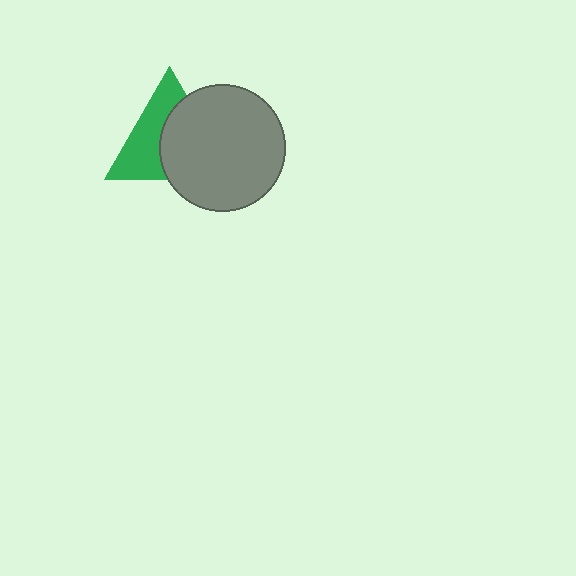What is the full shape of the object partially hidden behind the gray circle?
The partially hidden object is a green triangle.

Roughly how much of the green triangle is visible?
About half of it is visible (roughly 48%).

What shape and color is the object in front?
The object in front is a gray circle.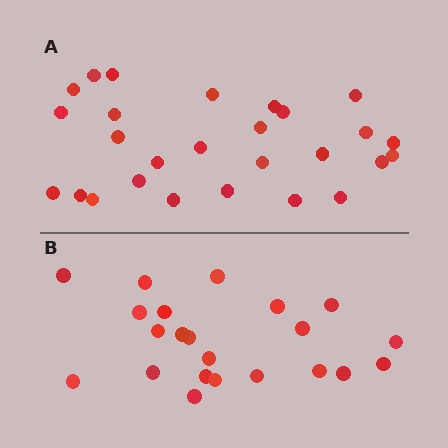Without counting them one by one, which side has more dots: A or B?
Region A (the top region) has more dots.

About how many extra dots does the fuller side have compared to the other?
Region A has about 5 more dots than region B.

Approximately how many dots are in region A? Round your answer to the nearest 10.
About 30 dots. (The exact count is 27, which rounds to 30.)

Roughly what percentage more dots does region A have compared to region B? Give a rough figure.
About 25% more.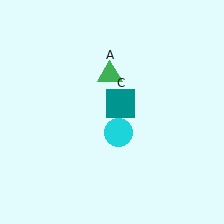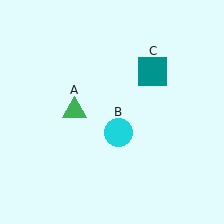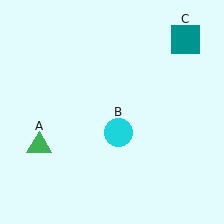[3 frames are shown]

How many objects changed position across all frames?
2 objects changed position: green triangle (object A), teal square (object C).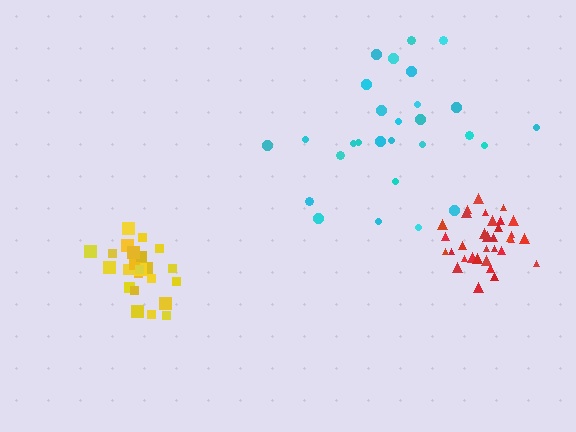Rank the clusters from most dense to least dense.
red, yellow, cyan.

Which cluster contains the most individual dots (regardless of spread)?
Red (33).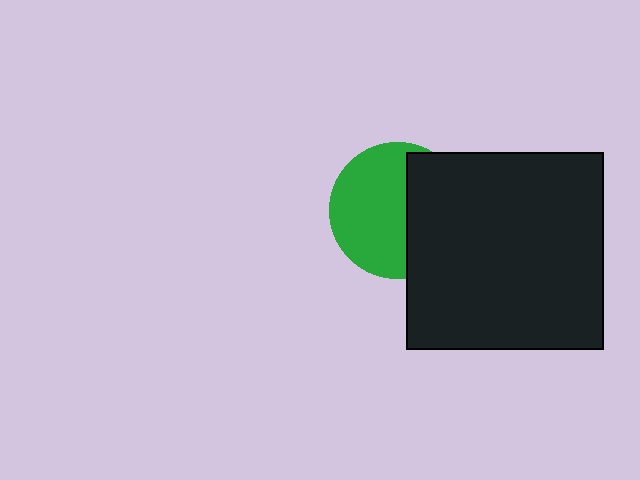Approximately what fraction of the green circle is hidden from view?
Roughly 42% of the green circle is hidden behind the black square.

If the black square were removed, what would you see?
You would see the complete green circle.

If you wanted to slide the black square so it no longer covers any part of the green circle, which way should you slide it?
Slide it right — that is the most direct way to separate the two shapes.